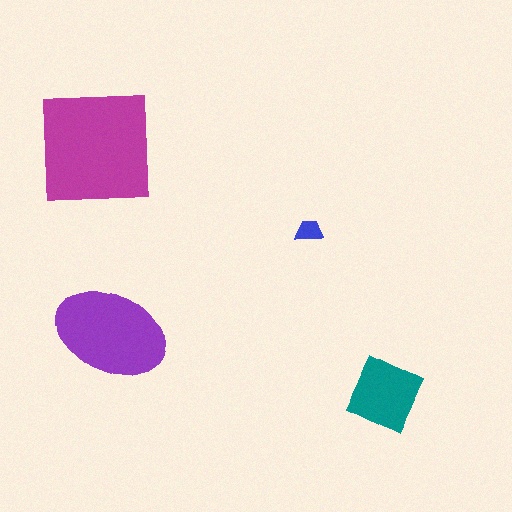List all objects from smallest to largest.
The blue trapezoid, the teal diamond, the purple ellipse, the magenta square.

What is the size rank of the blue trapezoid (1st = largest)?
4th.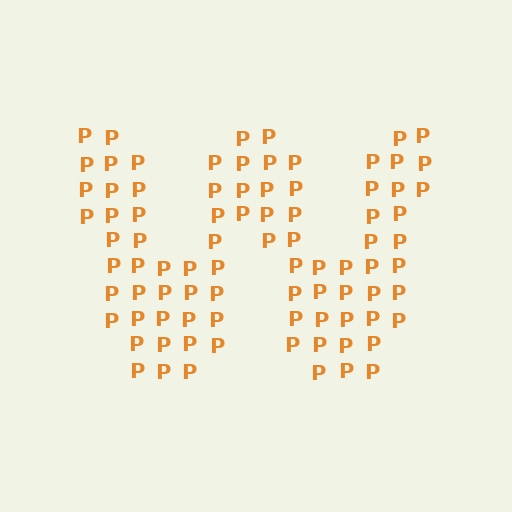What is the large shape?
The large shape is the letter W.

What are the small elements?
The small elements are letter P's.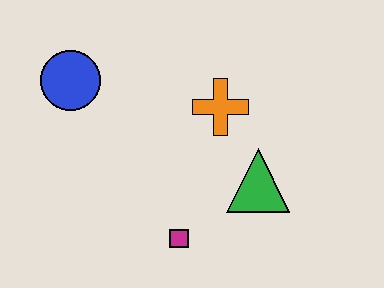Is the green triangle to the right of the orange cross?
Yes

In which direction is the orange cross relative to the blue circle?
The orange cross is to the right of the blue circle.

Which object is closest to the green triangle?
The orange cross is closest to the green triangle.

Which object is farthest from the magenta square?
The blue circle is farthest from the magenta square.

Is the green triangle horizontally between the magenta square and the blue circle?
No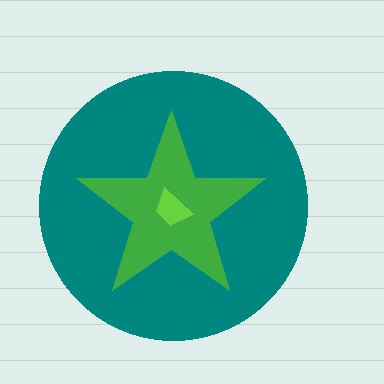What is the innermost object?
The lime trapezoid.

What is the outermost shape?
The teal circle.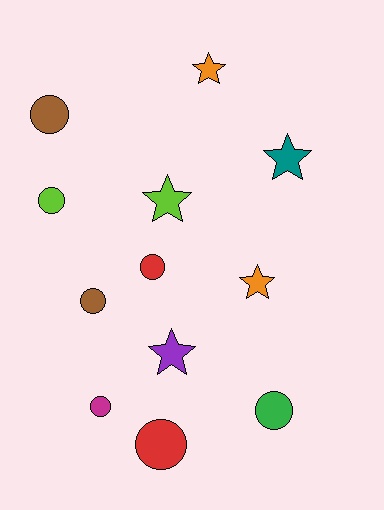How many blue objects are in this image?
There are no blue objects.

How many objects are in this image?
There are 12 objects.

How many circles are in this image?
There are 7 circles.